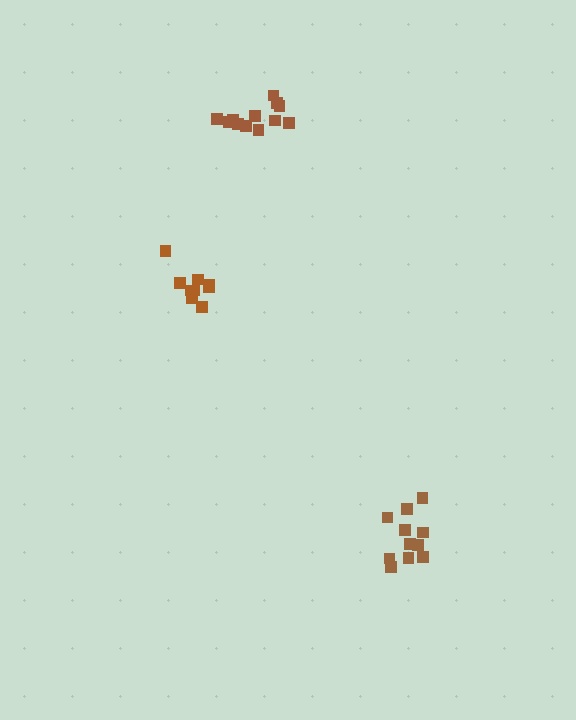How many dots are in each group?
Group 1: 9 dots, Group 2: 12 dots, Group 3: 11 dots (32 total).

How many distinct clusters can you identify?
There are 3 distinct clusters.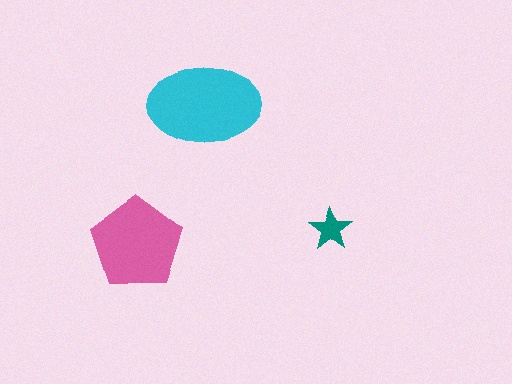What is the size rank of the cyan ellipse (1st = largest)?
1st.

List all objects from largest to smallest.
The cyan ellipse, the pink pentagon, the teal star.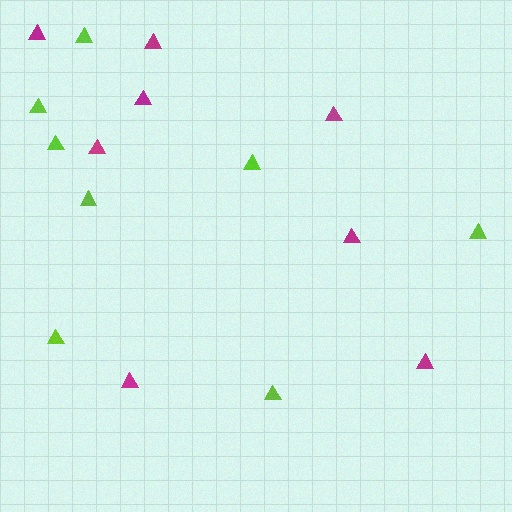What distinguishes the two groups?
There are 2 groups: one group of magenta triangles (8) and one group of lime triangles (8).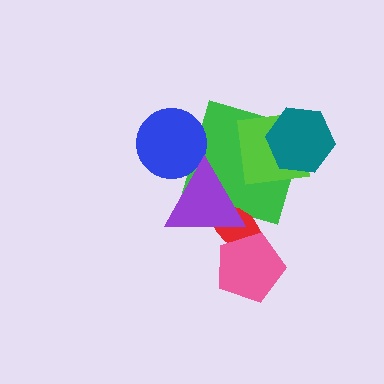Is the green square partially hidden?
Yes, it is partially covered by another shape.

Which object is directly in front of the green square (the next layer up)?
The red ellipse is directly in front of the green square.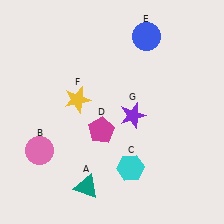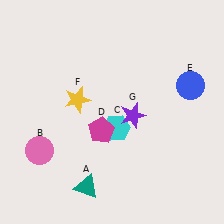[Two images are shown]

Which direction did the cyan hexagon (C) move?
The cyan hexagon (C) moved up.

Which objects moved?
The objects that moved are: the cyan hexagon (C), the blue circle (E).